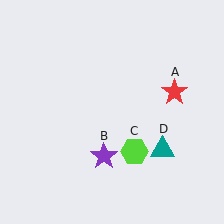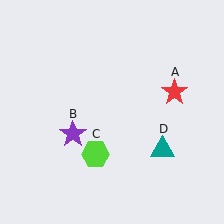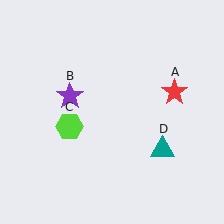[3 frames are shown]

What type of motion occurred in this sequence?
The purple star (object B), lime hexagon (object C) rotated clockwise around the center of the scene.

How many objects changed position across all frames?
2 objects changed position: purple star (object B), lime hexagon (object C).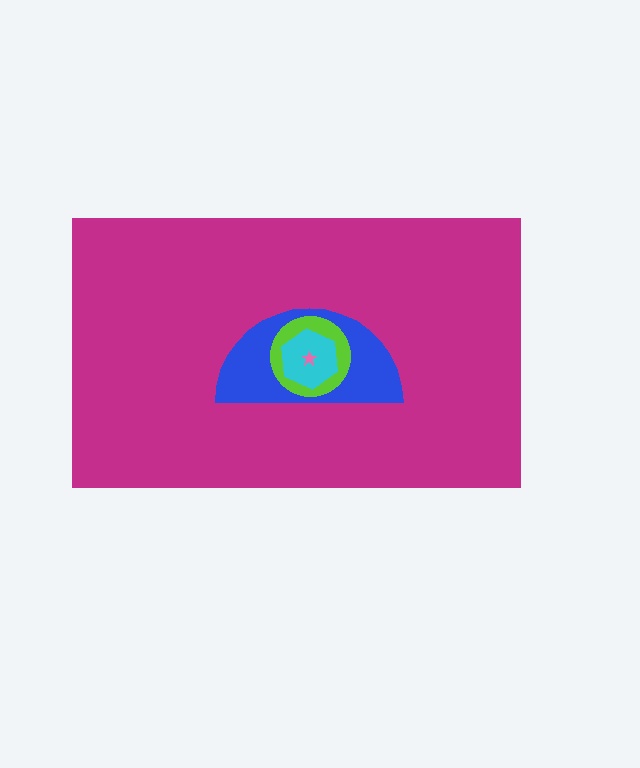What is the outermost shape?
The magenta rectangle.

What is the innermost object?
The pink star.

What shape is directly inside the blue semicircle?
The lime circle.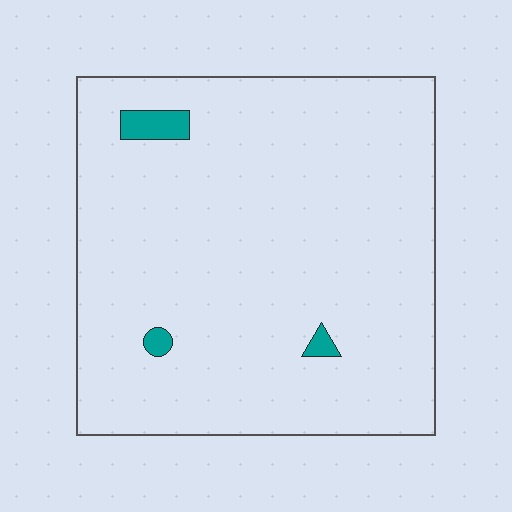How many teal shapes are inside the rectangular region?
3.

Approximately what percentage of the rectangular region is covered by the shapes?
Approximately 5%.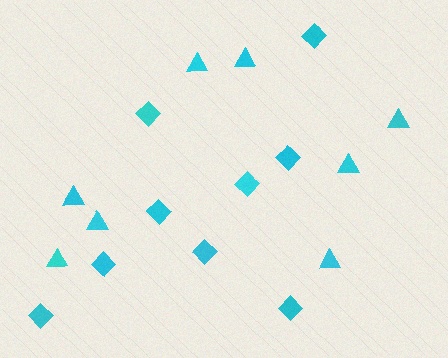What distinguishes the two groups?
There are 2 groups: one group of triangles (8) and one group of diamonds (9).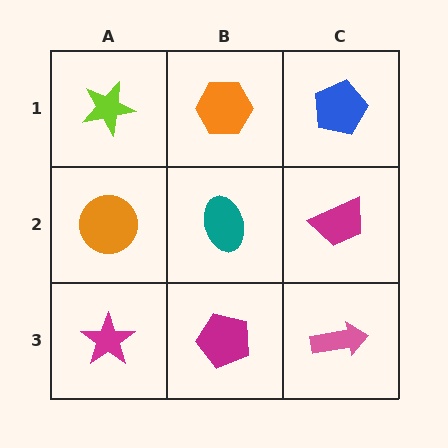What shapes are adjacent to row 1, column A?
An orange circle (row 2, column A), an orange hexagon (row 1, column B).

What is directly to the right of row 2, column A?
A teal ellipse.